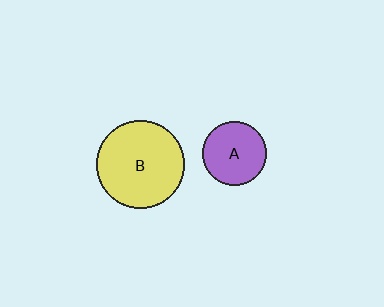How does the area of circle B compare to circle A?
Approximately 1.8 times.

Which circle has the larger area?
Circle B (yellow).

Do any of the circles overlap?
No, none of the circles overlap.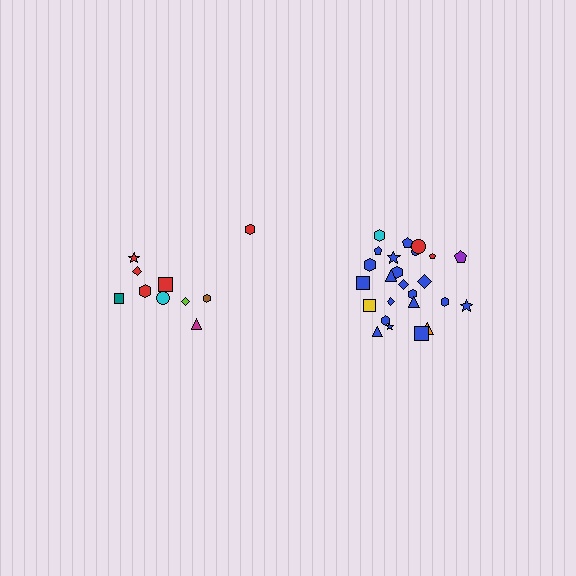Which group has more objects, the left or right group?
The right group.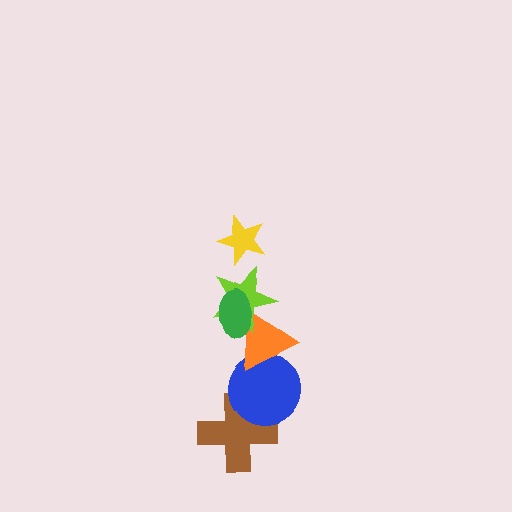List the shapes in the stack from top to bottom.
From top to bottom: the yellow star, the green ellipse, the lime star, the orange triangle, the blue circle, the brown cross.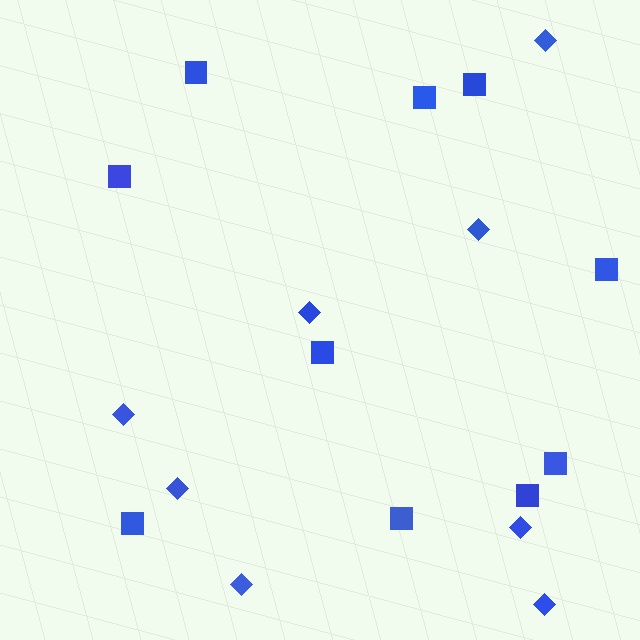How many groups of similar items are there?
There are 2 groups: one group of diamonds (8) and one group of squares (10).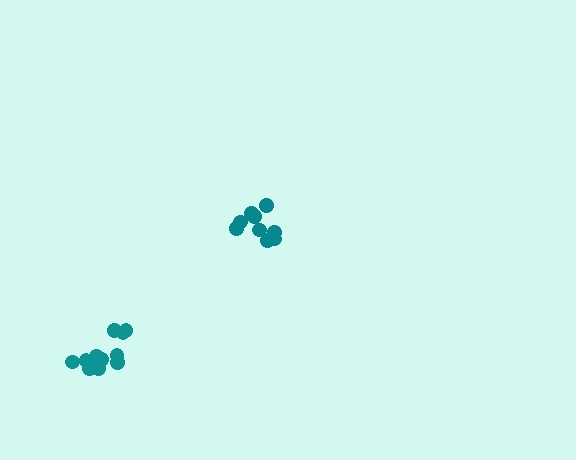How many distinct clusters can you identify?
There are 2 distinct clusters.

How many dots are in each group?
Group 1: 9 dots, Group 2: 11 dots (20 total).